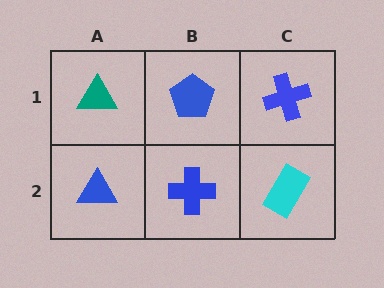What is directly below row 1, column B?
A blue cross.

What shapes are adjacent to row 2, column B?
A blue pentagon (row 1, column B), a blue triangle (row 2, column A), a cyan rectangle (row 2, column C).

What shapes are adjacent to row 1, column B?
A blue cross (row 2, column B), a teal triangle (row 1, column A), a blue cross (row 1, column C).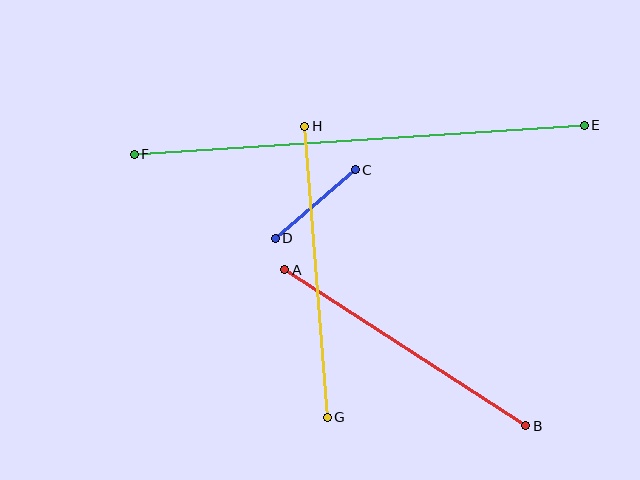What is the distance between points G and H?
The distance is approximately 292 pixels.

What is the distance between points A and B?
The distance is approximately 287 pixels.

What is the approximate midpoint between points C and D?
The midpoint is at approximately (315, 204) pixels.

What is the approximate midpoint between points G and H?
The midpoint is at approximately (316, 272) pixels.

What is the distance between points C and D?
The distance is approximately 105 pixels.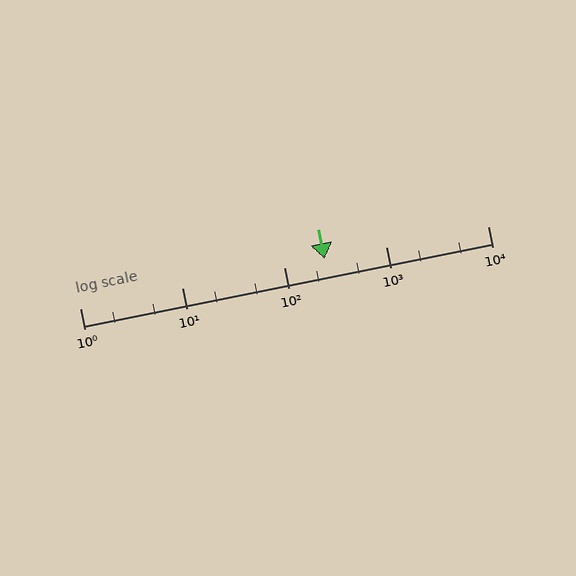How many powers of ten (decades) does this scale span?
The scale spans 4 decades, from 1 to 10000.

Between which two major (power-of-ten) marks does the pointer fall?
The pointer is between 100 and 1000.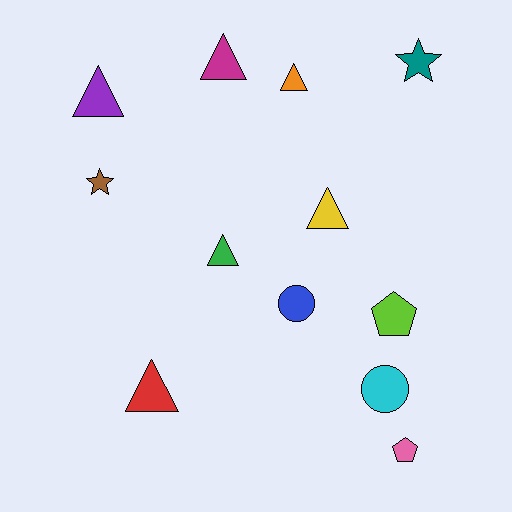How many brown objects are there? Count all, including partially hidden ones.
There is 1 brown object.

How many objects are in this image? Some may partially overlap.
There are 12 objects.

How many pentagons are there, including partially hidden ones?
There are 2 pentagons.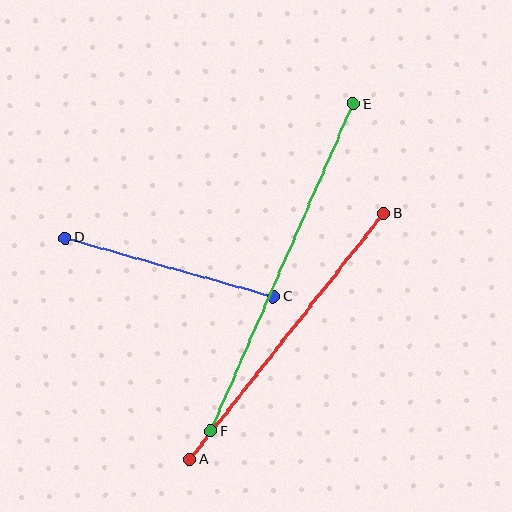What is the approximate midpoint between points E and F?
The midpoint is at approximately (282, 267) pixels.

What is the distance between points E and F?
The distance is approximately 357 pixels.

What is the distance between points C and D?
The distance is approximately 217 pixels.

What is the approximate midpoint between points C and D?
The midpoint is at approximately (169, 267) pixels.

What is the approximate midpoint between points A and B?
The midpoint is at approximately (287, 336) pixels.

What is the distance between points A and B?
The distance is approximately 313 pixels.